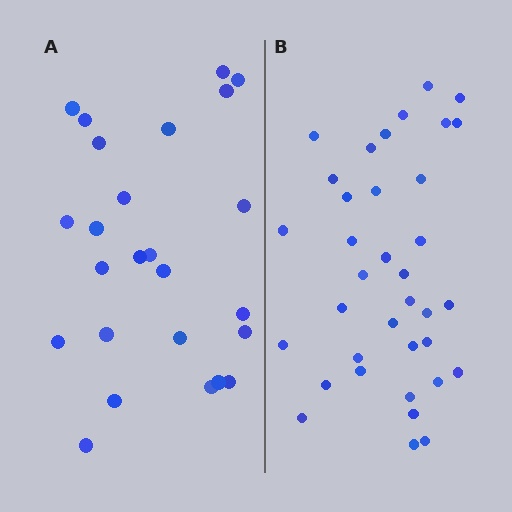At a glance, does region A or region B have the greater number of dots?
Region B (the right region) has more dots.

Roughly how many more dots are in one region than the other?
Region B has roughly 12 or so more dots than region A.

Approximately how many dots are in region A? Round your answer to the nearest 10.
About 20 dots. (The exact count is 25, which rounds to 20.)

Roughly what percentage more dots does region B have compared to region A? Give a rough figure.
About 45% more.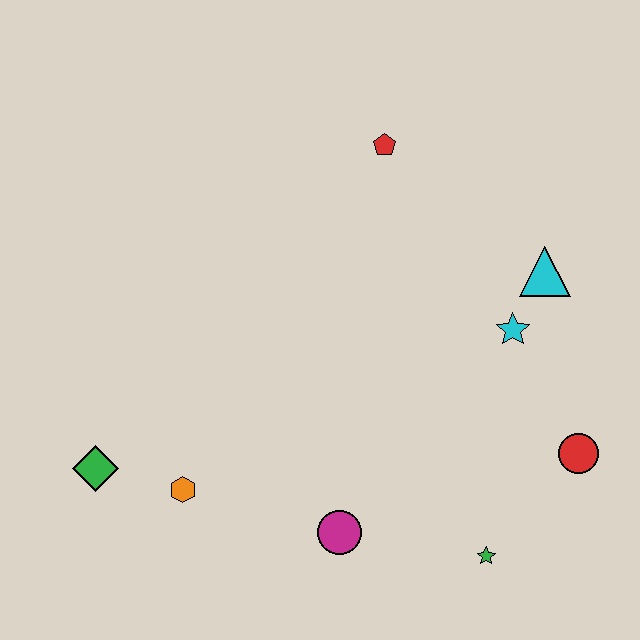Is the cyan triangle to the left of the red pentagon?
No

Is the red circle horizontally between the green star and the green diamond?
No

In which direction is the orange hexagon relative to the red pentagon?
The orange hexagon is below the red pentagon.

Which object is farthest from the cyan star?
The green diamond is farthest from the cyan star.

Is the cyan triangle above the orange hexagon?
Yes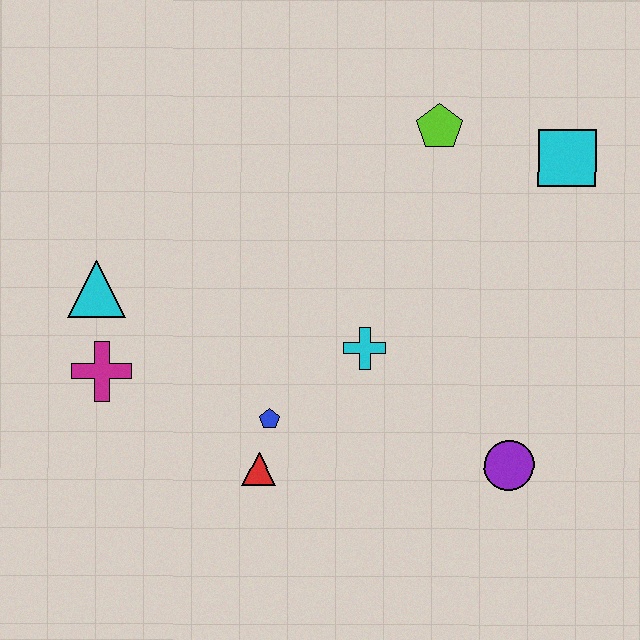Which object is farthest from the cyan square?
The magenta cross is farthest from the cyan square.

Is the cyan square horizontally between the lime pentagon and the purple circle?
No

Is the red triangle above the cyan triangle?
No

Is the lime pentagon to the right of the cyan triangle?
Yes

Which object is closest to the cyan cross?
The blue pentagon is closest to the cyan cross.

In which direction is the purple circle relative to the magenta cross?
The purple circle is to the right of the magenta cross.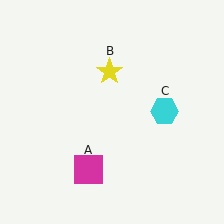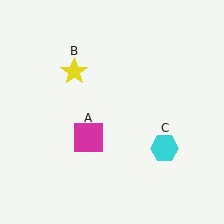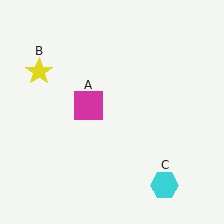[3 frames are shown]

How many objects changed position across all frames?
3 objects changed position: magenta square (object A), yellow star (object B), cyan hexagon (object C).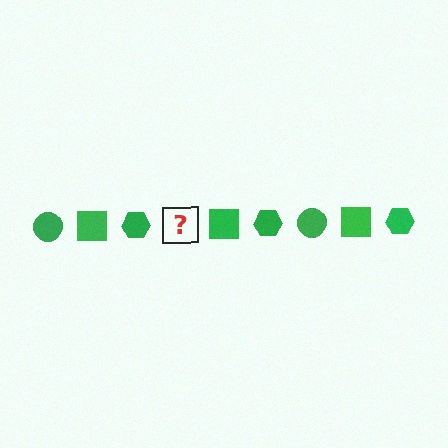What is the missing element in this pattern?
The missing element is a green circle.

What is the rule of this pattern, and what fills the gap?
The rule is that the pattern cycles through circle, square, hexagon shapes in green. The gap should be filled with a green circle.